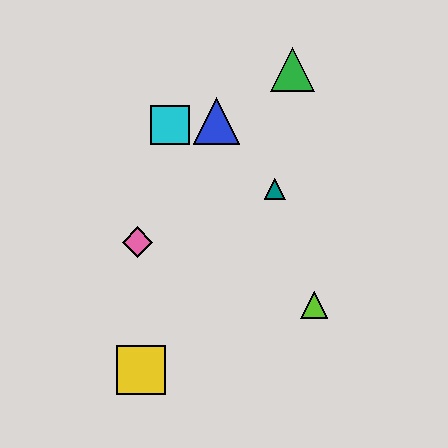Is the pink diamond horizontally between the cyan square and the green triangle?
No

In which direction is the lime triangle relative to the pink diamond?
The lime triangle is to the right of the pink diamond.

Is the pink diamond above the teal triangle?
No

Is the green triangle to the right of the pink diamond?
Yes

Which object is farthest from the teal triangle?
The yellow square is farthest from the teal triangle.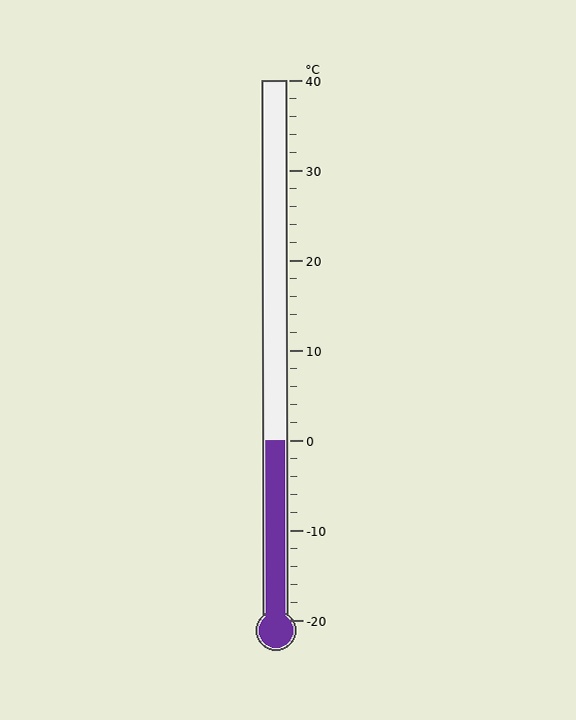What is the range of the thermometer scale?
The thermometer scale ranges from -20°C to 40°C.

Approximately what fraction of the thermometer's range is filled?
The thermometer is filled to approximately 35% of its range.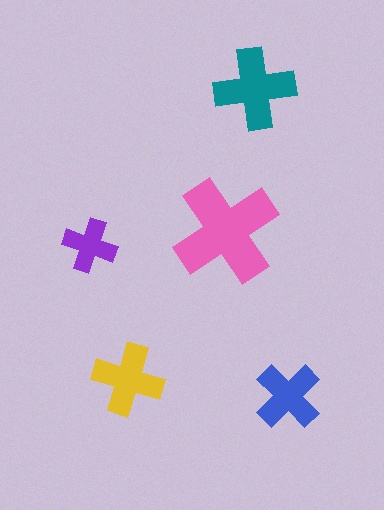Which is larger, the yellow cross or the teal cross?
The teal one.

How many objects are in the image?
There are 5 objects in the image.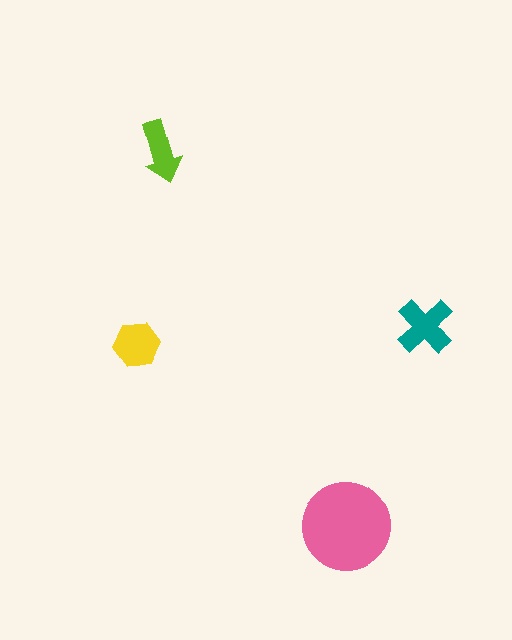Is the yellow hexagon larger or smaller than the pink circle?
Smaller.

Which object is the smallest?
The lime arrow.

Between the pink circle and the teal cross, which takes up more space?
The pink circle.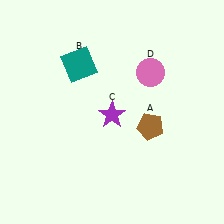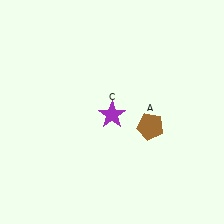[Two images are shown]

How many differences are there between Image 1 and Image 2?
There are 2 differences between the two images.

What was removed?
The teal square (B), the pink circle (D) were removed in Image 2.